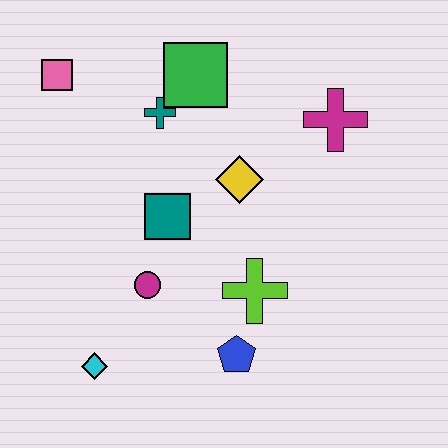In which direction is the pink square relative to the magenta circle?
The pink square is above the magenta circle.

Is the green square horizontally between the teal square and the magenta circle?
No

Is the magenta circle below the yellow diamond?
Yes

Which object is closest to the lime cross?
The blue pentagon is closest to the lime cross.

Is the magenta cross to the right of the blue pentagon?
Yes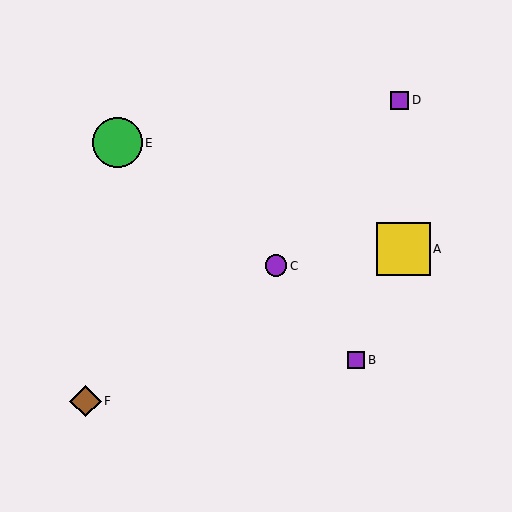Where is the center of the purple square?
The center of the purple square is at (400, 100).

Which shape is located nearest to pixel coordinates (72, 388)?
The brown diamond (labeled F) at (86, 401) is nearest to that location.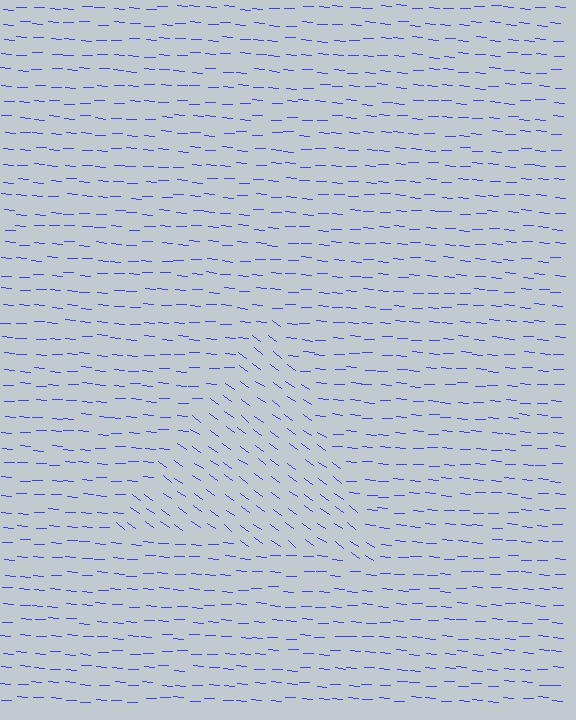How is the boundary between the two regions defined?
The boundary is defined purely by a change in line orientation (approximately 33 degrees difference). All lines are the same color and thickness.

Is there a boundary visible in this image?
Yes, there is a texture boundary formed by a change in line orientation.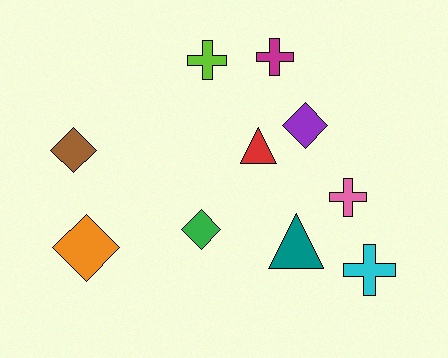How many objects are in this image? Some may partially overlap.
There are 10 objects.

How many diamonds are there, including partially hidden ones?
There are 4 diamonds.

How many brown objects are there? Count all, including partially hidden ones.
There is 1 brown object.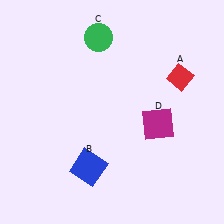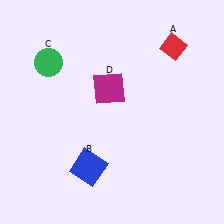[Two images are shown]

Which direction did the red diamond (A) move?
The red diamond (A) moved up.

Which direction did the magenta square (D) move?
The magenta square (D) moved left.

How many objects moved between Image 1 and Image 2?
3 objects moved between the two images.